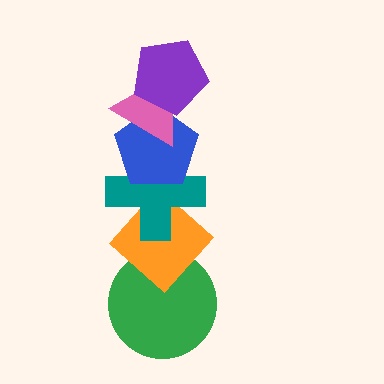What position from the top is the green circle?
The green circle is 6th from the top.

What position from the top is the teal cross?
The teal cross is 4th from the top.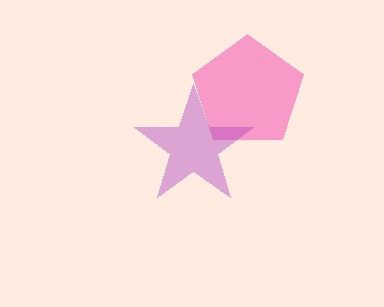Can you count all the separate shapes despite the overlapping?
Yes, there are 2 separate shapes.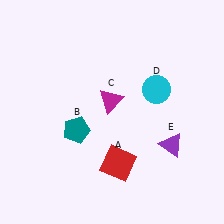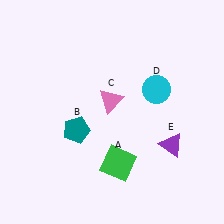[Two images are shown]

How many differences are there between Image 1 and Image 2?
There are 2 differences between the two images.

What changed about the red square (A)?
In Image 1, A is red. In Image 2, it changed to green.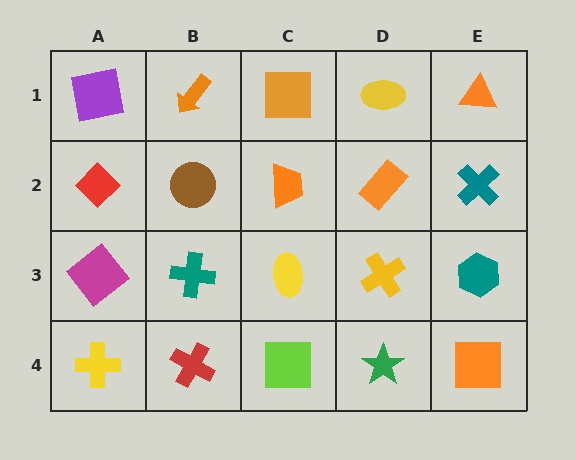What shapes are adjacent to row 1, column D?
An orange rectangle (row 2, column D), an orange square (row 1, column C), an orange triangle (row 1, column E).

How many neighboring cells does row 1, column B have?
3.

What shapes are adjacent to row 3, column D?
An orange rectangle (row 2, column D), a green star (row 4, column D), a yellow ellipse (row 3, column C), a teal hexagon (row 3, column E).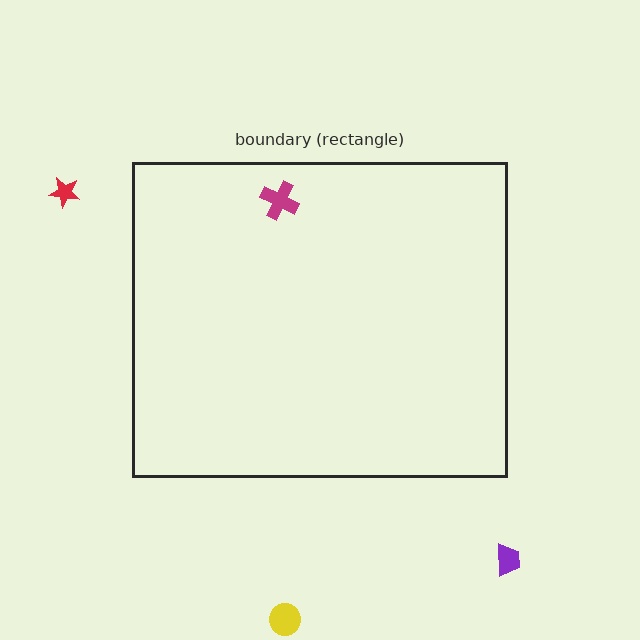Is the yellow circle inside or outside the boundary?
Outside.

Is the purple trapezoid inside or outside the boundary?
Outside.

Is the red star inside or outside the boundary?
Outside.